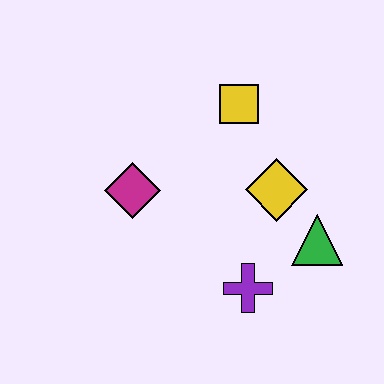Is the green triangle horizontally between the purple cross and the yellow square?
No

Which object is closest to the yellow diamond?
The green triangle is closest to the yellow diamond.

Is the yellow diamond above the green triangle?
Yes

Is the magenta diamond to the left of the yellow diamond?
Yes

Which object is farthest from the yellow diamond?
The magenta diamond is farthest from the yellow diamond.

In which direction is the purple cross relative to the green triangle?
The purple cross is to the left of the green triangle.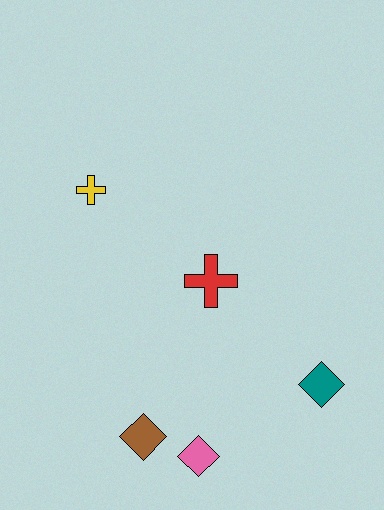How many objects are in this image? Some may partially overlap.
There are 5 objects.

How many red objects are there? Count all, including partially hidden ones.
There is 1 red object.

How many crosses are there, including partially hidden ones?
There are 2 crosses.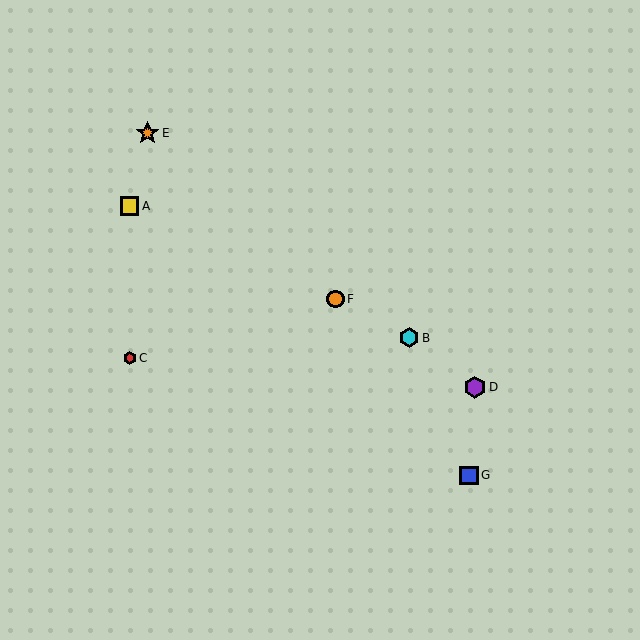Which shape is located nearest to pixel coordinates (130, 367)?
The red hexagon (labeled C) at (130, 358) is nearest to that location.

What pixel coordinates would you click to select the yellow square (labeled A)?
Click at (130, 206) to select the yellow square A.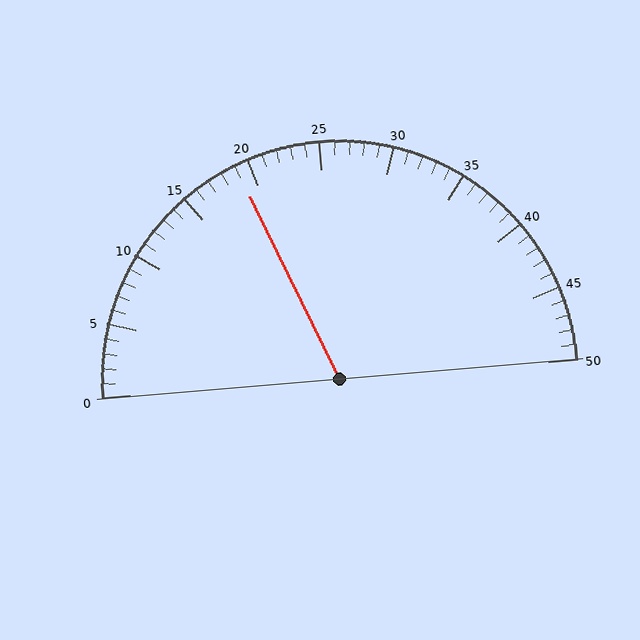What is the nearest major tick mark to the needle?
The nearest major tick mark is 20.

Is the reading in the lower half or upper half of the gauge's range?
The reading is in the lower half of the range (0 to 50).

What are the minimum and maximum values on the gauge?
The gauge ranges from 0 to 50.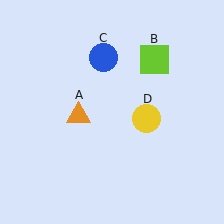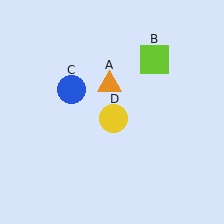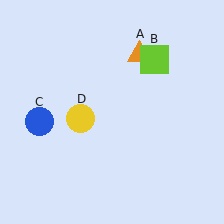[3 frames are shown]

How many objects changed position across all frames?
3 objects changed position: orange triangle (object A), blue circle (object C), yellow circle (object D).